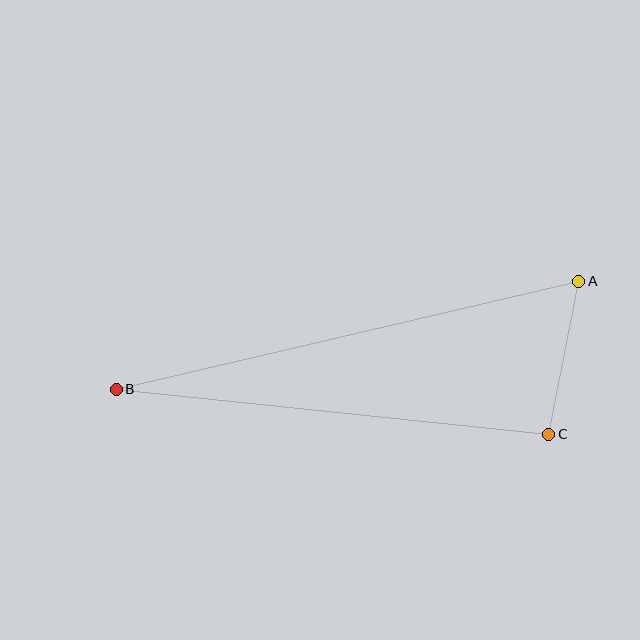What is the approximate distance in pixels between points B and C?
The distance between B and C is approximately 435 pixels.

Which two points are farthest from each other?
Points A and B are farthest from each other.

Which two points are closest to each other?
Points A and C are closest to each other.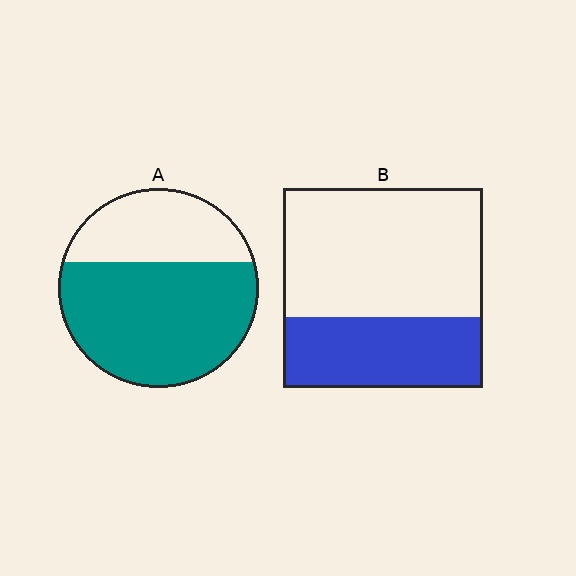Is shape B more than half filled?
No.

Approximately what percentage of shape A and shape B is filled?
A is approximately 65% and B is approximately 35%.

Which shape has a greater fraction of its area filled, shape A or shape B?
Shape A.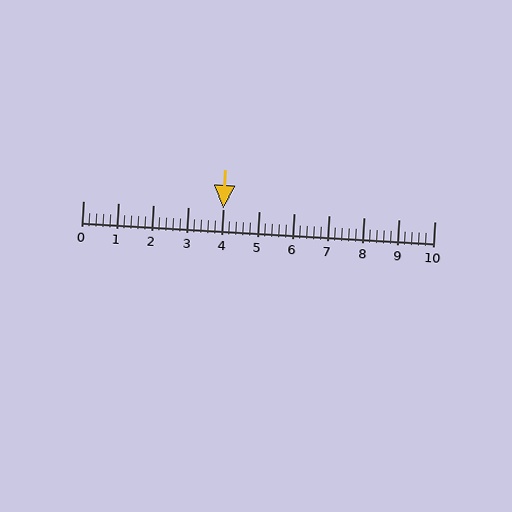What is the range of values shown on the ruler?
The ruler shows values from 0 to 10.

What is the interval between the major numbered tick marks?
The major tick marks are spaced 1 units apart.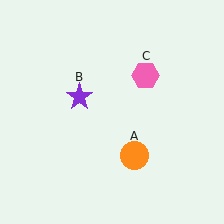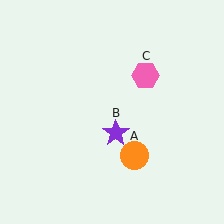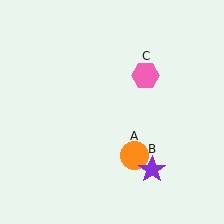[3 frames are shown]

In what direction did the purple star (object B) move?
The purple star (object B) moved down and to the right.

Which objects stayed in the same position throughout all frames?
Orange circle (object A) and pink hexagon (object C) remained stationary.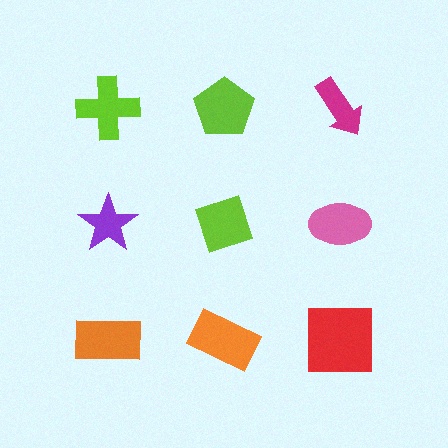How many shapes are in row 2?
3 shapes.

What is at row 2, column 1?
A purple star.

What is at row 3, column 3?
A red square.